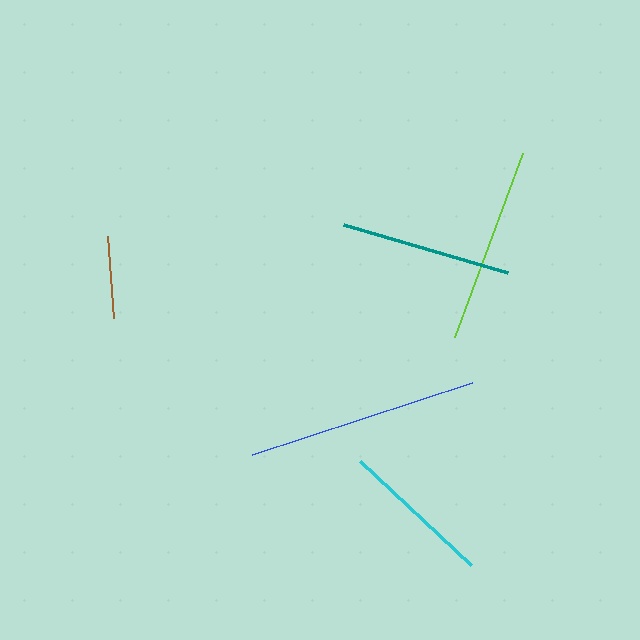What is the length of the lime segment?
The lime segment is approximately 196 pixels long.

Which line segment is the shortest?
The brown line is the shortest at approximately 83 pixels.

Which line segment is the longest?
The blue line is the longest at approximately 231 pixels.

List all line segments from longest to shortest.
From longest to shortest: blue, lime, teal, cyan, brown.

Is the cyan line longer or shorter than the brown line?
The cyan line is longer than the brown line.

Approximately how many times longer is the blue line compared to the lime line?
The blue line is approximately 1.2 times the length of the lime line.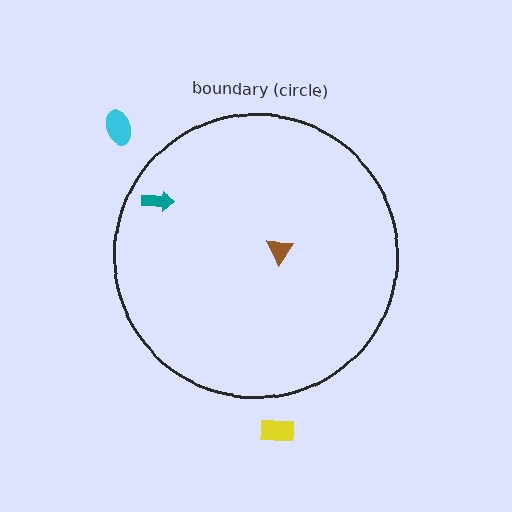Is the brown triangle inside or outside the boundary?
Inside.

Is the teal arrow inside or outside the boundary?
Inside.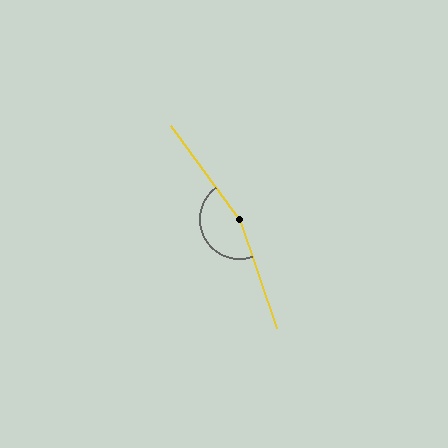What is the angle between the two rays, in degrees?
Approximately 163 degrees.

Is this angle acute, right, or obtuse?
It is obtuse.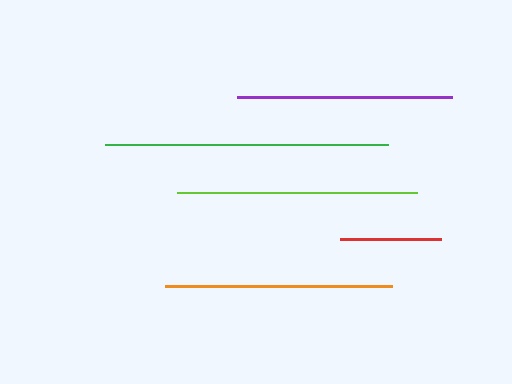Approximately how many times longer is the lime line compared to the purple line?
The lime line is approximately 1.1 times the length of the purple line.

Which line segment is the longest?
The green line is the longest at approximately 283 pixels.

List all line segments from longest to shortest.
From longest to shortest: green, lime, orange, purple, red.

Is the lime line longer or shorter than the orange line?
The lime line is longer than the orange line.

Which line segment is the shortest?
The red line is the shortest at approximately 100 pixels.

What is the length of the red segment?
The red segment is approximately 100 pixels long.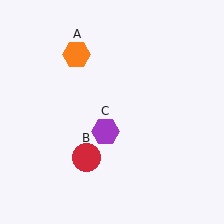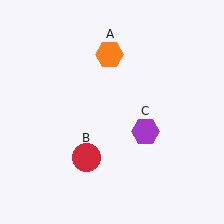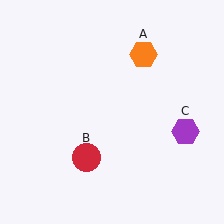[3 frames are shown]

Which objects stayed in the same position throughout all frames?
Red circle (object B) remained stationary.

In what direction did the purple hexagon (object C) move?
The purple hexagon (object C) moved right.